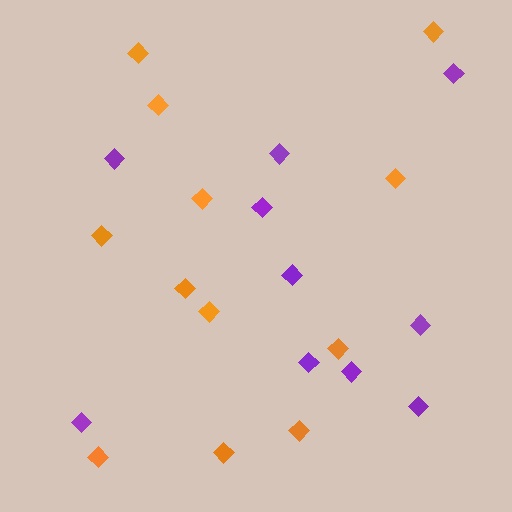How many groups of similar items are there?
There are 2 groups: one group of orange diamonds (12) and one group of purple diamonds (10).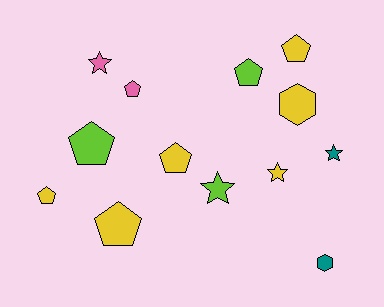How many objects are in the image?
There are 13 objects.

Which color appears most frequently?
Yellow, with 6 objects.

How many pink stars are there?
There is 1 pink star.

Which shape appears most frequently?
Pentagon, with 7 objects.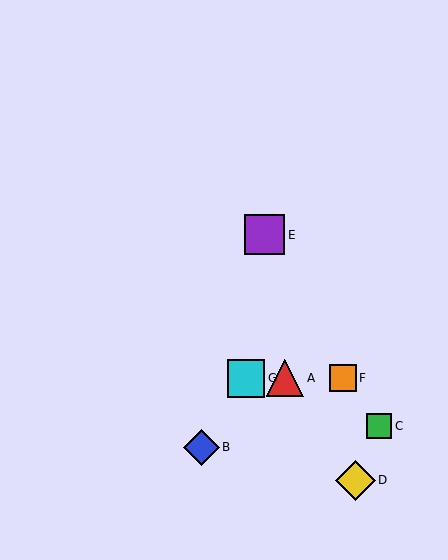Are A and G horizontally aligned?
Yes, both are at y≈378.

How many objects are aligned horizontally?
3 objects (A, F, G) are aligned horizontally.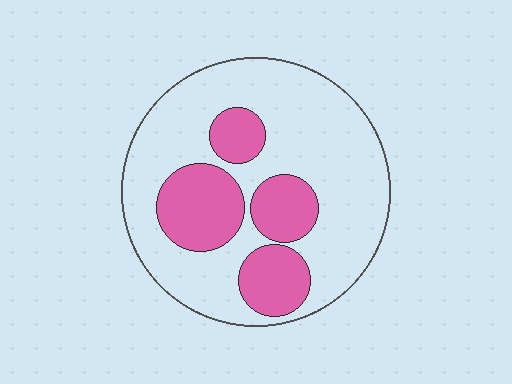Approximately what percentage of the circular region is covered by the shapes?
Approximately 30%.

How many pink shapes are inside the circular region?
4.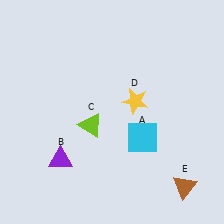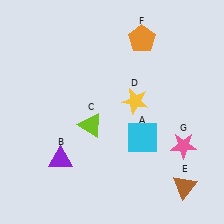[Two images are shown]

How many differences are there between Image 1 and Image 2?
There are 2 differences between the two images.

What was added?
An orange pentagon (F), a pink star (G) were added in Image 2.